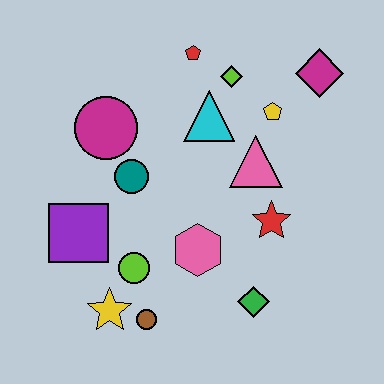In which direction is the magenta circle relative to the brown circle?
The magenta circle is above the brown circle.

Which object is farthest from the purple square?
The magenta diamond is farthest from the purple square.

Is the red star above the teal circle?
No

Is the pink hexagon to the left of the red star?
Yes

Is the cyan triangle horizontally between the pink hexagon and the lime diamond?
Yes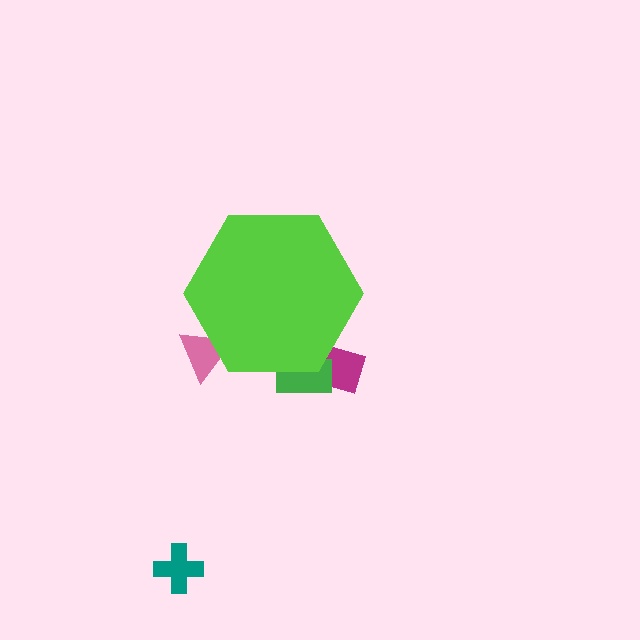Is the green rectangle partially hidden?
Yes, the green rectangle is partially hidden behind the lime hexagon.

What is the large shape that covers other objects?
A lime hexagon.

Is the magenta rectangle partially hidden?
Yes, the magenta rectangle is partially hidden behind the lime hexagon.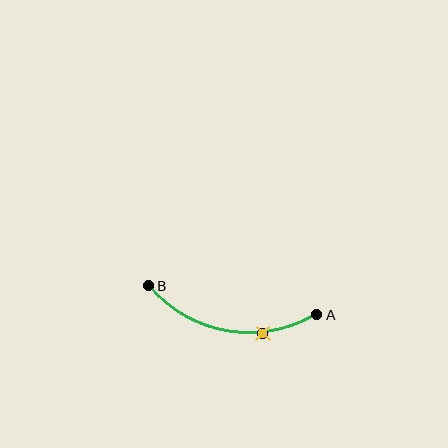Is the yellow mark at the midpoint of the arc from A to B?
No. The yellow mark lies on the arc but is closer to endpoint A. The arc midpoint would be at the point on the curve equidistant along the arc from both A and B.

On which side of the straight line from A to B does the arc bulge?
The arc bulges below the straight line connecting A and B.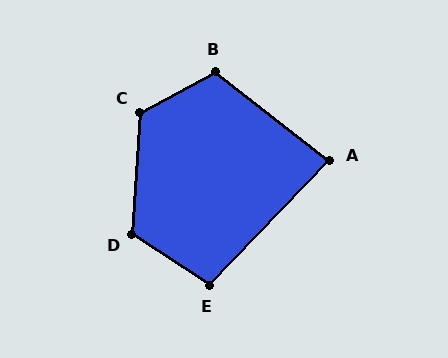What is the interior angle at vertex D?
Approximately 120 degrees (obtuse).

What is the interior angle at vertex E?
Approximately 100 degrees (obtuse).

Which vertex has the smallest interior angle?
A, at approximately 84 degrees.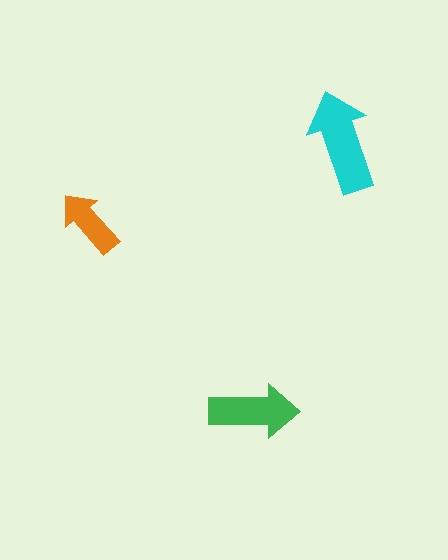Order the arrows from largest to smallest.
the cyan one, the green one, the orange one.